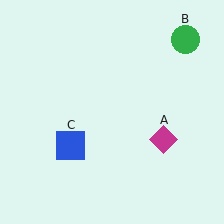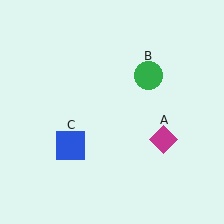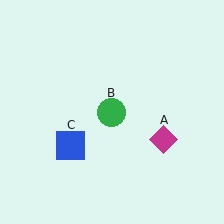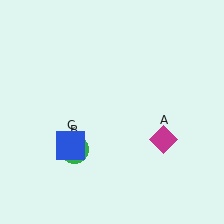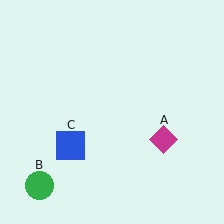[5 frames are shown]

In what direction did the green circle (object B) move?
The green circle (object B) moved down and to the left.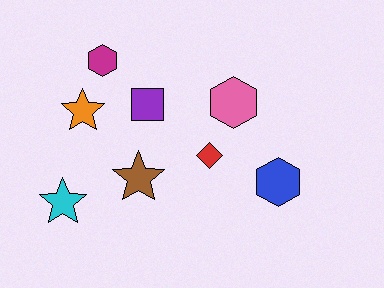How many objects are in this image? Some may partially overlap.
There are 8 objects.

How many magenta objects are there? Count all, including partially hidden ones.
There is 1 magenta object.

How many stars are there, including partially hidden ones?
There are 3 stars.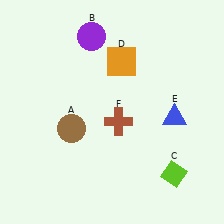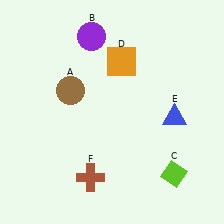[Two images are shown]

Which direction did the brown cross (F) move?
The brown cross (F) moved down.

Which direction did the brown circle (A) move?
The brown circle (A) moved up.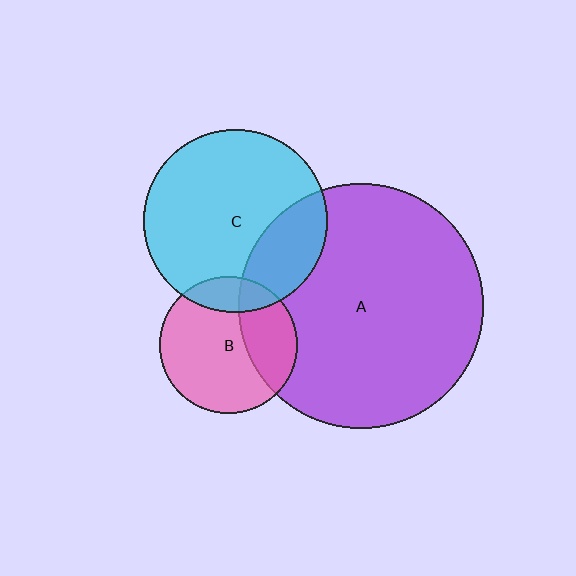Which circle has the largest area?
Circle A (purple).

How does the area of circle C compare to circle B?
Approximately 1.8 times.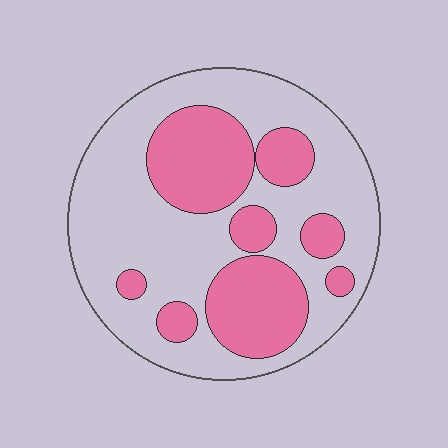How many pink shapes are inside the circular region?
8.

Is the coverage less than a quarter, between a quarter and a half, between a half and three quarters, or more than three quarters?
Between a quarter and a half.